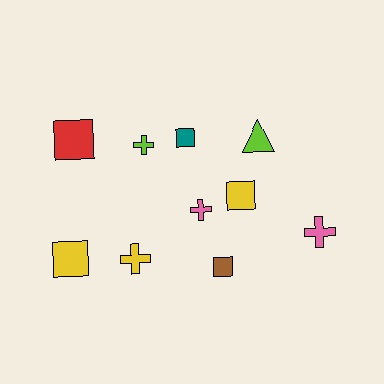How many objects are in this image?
There are 10 objects.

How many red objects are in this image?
There is 1 red object.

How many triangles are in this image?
There is 1 triangle.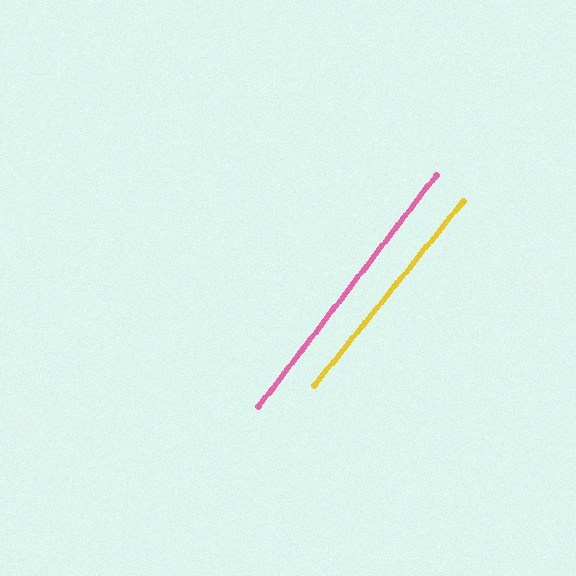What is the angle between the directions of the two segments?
Approximately 1 degree.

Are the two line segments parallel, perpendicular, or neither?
Parallel — their directions differ by only 1.3°.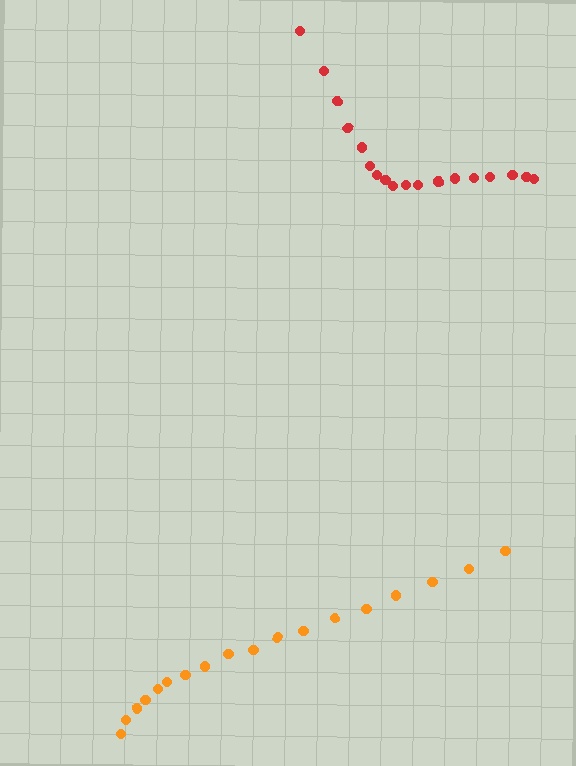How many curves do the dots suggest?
There are 2 distinct paths.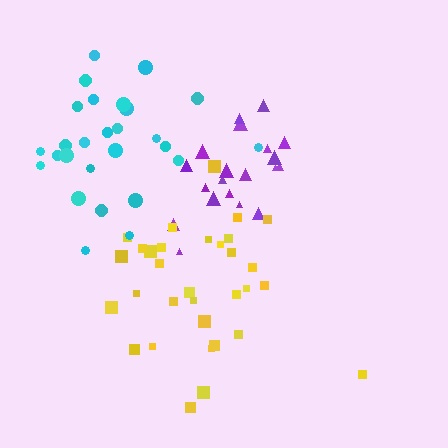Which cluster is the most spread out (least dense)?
Yellow.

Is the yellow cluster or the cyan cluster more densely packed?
Cyan.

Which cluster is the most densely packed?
Purple.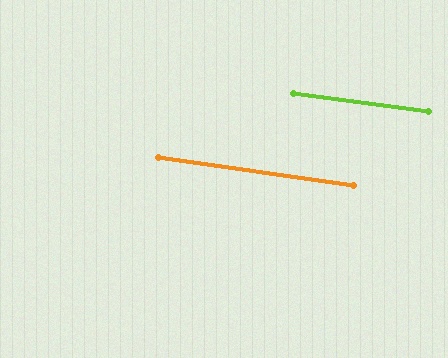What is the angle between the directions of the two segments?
Approximately 1 degree.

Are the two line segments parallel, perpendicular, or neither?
Parallel — their directions differ by only 0.6°.